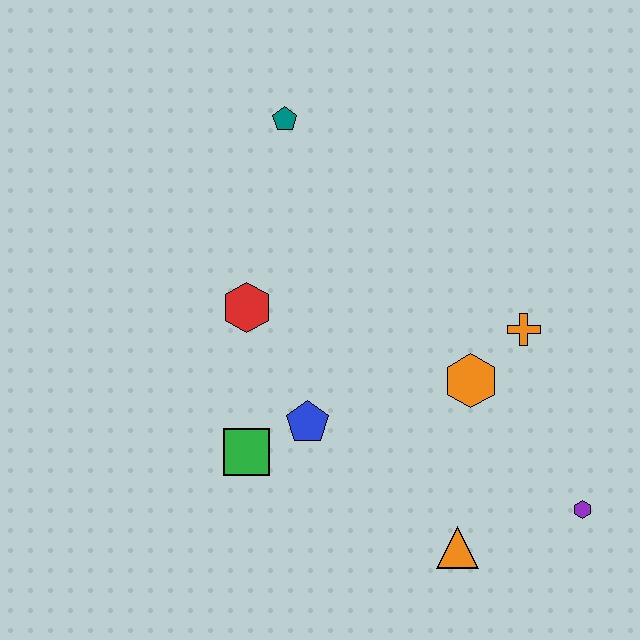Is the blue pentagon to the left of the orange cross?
Yes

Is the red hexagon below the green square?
No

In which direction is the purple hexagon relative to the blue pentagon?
The purple hexagon is to the right of the blue pentagon.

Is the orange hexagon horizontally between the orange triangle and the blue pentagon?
No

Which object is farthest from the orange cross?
The teal pentagon is farthest from the orange cross.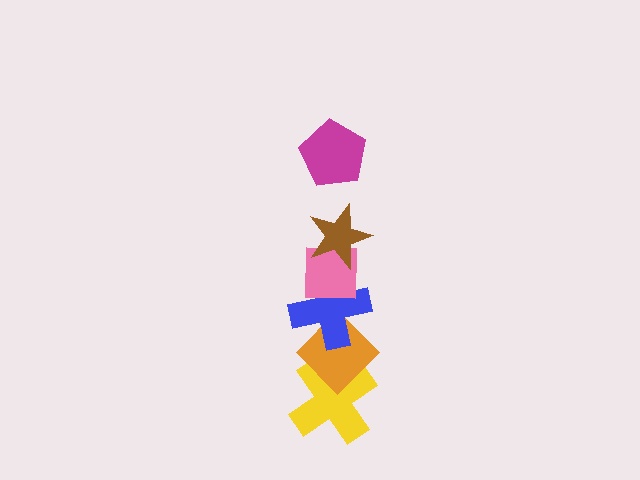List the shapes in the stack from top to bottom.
From top to bottom: the magenta pentagon, the brown star, the pink square, the blue cross, the orange diamond, the yellow cross.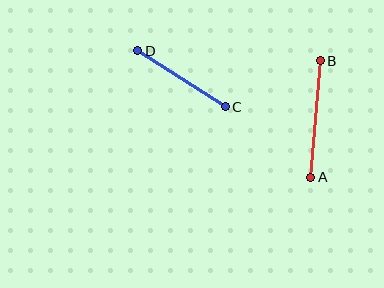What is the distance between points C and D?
The distance is approximately 104 pixels.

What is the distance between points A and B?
The distance is approximately 117 pixels.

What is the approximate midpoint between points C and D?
The midpoint is at approximately (181, 79) pixels.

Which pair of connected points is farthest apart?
Points A and B are farthest apart.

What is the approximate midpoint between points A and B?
The midpoint is at approximately (315, 119) pixels.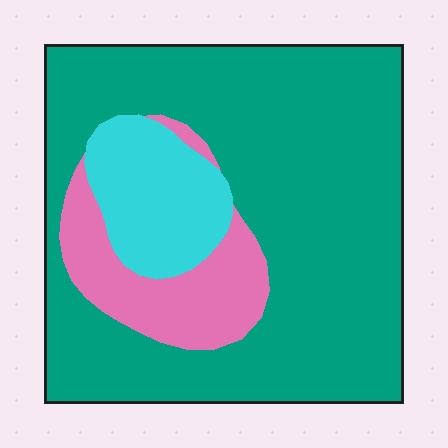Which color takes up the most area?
Teal, at roughly 70%.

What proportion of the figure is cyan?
Cyan covers roughly 15% of the figure.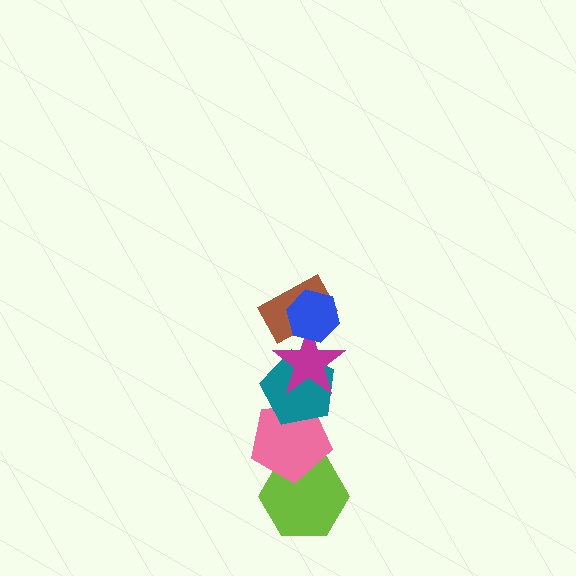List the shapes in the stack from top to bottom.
From top to bottom: the blue hexagon, the brown rectangle, the magenta star, the teal pentagon, the pink pentagon, the lime hexagon.